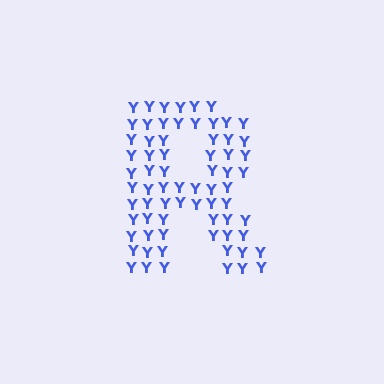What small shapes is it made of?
It is made of small letter Y's.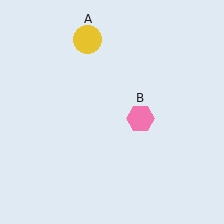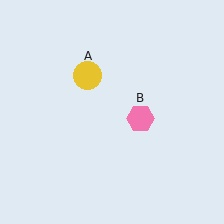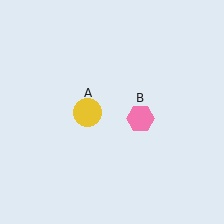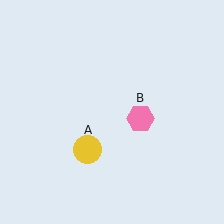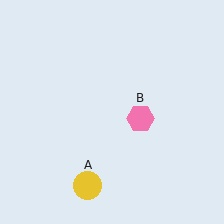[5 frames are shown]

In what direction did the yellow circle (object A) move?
The yellow circle (object A) moved down.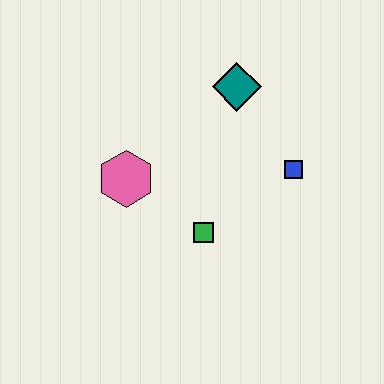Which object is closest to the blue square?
The teal diamond is closest to the blue square.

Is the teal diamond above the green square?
Yes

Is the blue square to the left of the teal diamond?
No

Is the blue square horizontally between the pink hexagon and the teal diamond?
No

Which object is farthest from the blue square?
The pink hexagon is farthest from the blue square.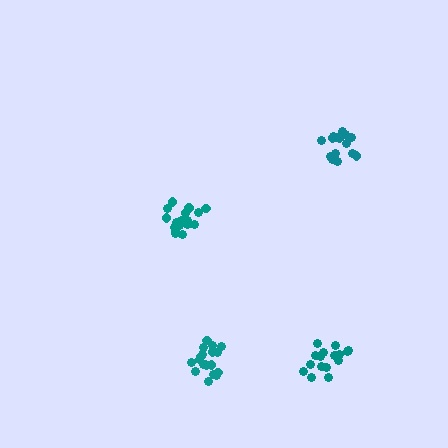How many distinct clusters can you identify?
There are 4 distinct clusters.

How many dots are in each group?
Group 1: 19 dots, Group 2: 17 dots, Group 3: 17 dots, Group 4: 15 dots (68 total).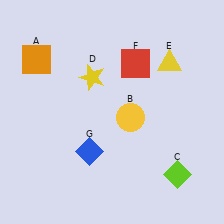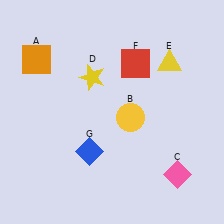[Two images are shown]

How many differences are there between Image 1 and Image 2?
There is 1 difference between the two images.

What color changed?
The diamond (C) changed from lime in Image 1 to pink in Image 2.